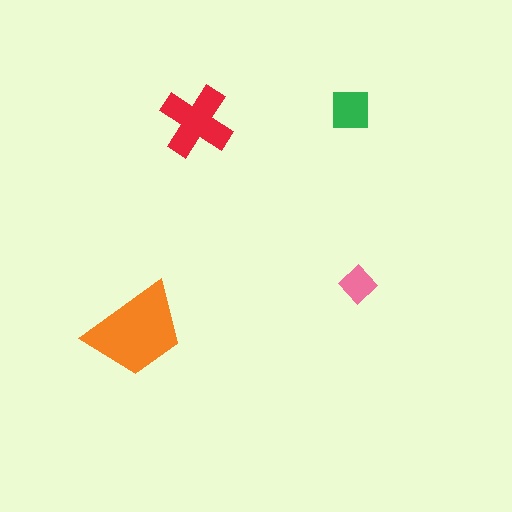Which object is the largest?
The orange trapezoid.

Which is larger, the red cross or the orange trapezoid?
The orange trapezoid.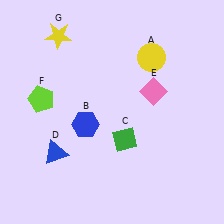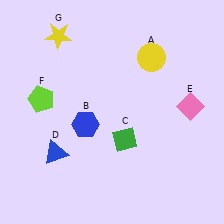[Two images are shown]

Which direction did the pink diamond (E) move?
The pink diamond (E) moved right.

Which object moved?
The pink diamond (E) moved right.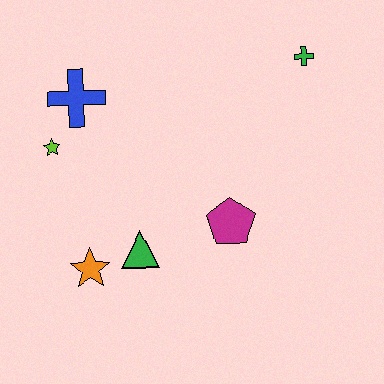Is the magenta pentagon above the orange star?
Yes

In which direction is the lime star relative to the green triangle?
The lime star is above the green triangle.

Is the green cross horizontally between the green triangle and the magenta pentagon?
No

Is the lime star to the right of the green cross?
No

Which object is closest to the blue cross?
The lime star is closest to the blue cross.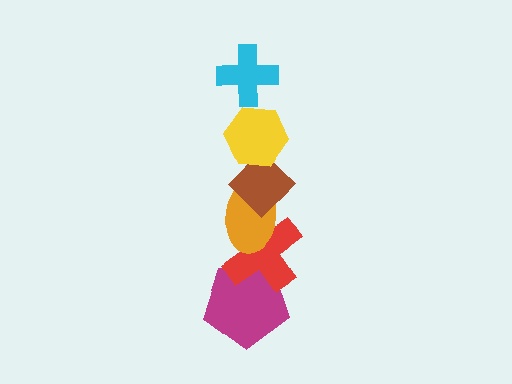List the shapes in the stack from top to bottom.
From top to bottom: the cyan cross, the yellow hexagon, the brown diamond, the orange ellipse, the red cross, the magenta pentagon.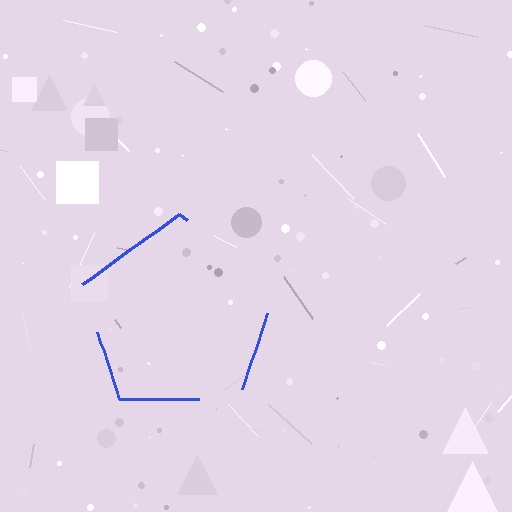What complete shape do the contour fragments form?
The contour fragments form a pentagon.